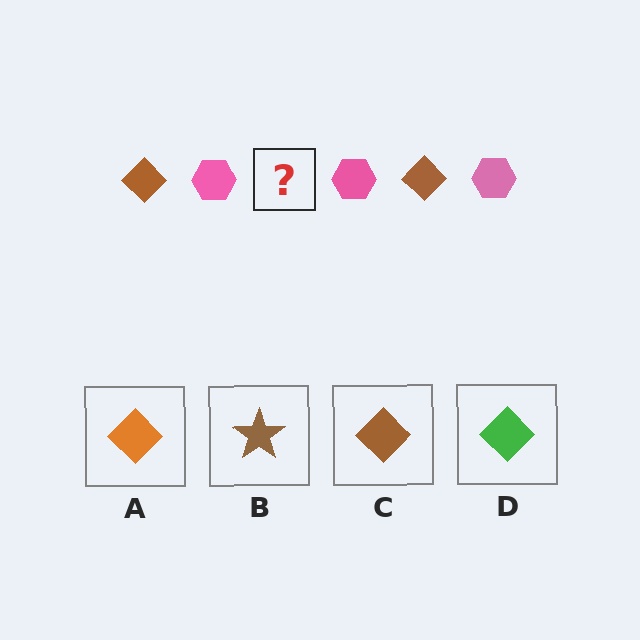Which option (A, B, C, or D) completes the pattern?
C.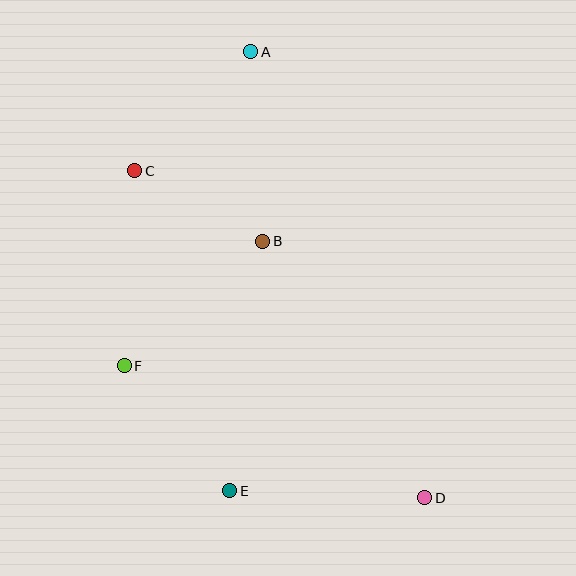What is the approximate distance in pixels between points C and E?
The distance between C and E is approximately 334 pixels.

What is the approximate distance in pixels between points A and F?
The distance between A and F is approximately 338 pixels.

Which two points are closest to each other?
Points B and C are closest to each other.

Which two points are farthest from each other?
Points A and D are farthest from each other.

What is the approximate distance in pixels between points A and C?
The distance between A and C is approximately 166 pixels.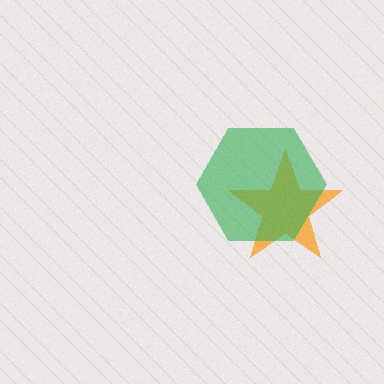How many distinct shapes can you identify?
There are 2 distinct shapes: an orange star, a green hexagon.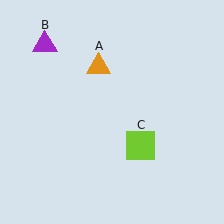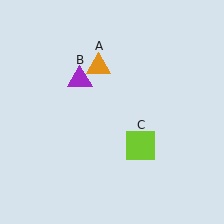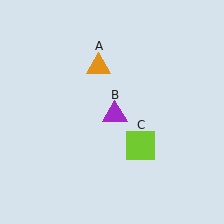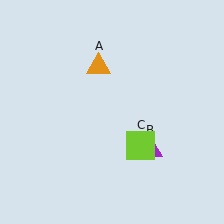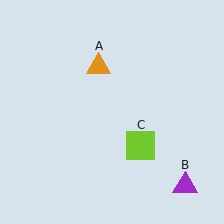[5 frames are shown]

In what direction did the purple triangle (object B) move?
The purple triangle (object B) moved down and to the right.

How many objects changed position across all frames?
1 object changed position: purple triangle (object B).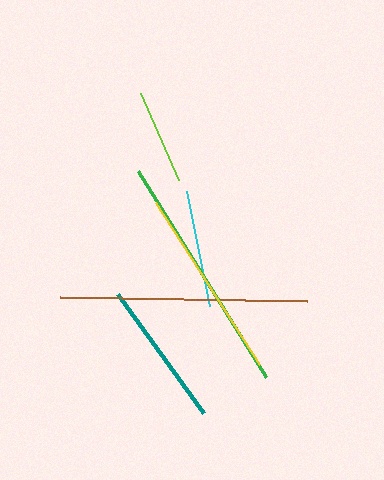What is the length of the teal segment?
The teal segment is approximately 146 pixels long.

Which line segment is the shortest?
The lime line is the shortest at approximately 95 pixels.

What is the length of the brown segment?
The brown segment is approximately 247 pixels long.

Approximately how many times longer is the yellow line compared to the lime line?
The yellow line is approximately 2.0 times the length of the lime line.